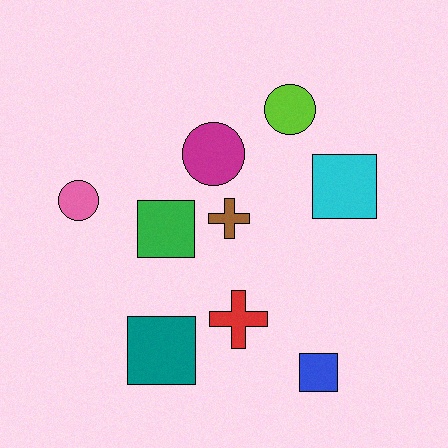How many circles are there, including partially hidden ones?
There are 3 circles.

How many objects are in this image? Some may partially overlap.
There are 9 objects.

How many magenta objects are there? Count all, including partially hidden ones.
There is 1 magenta object.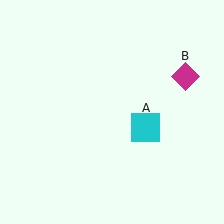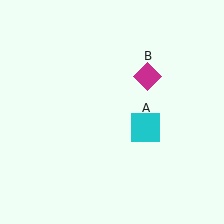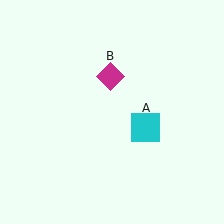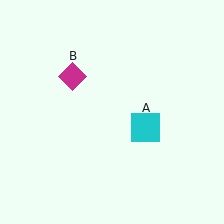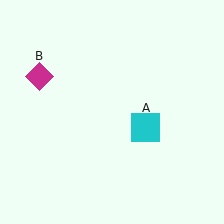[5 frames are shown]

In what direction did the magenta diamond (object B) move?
The magenta diamond (object B) moved left.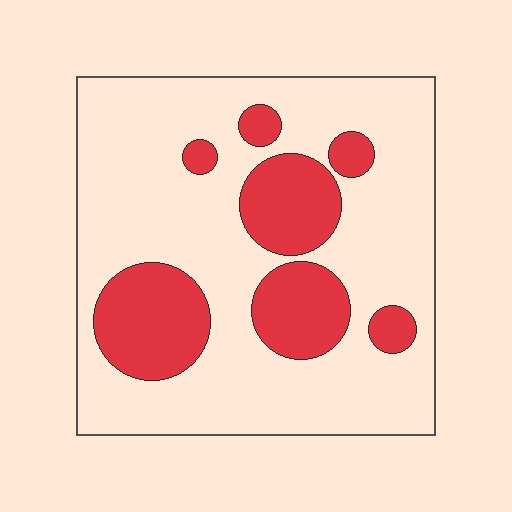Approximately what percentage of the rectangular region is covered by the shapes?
Approximately 25%.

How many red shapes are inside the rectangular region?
7.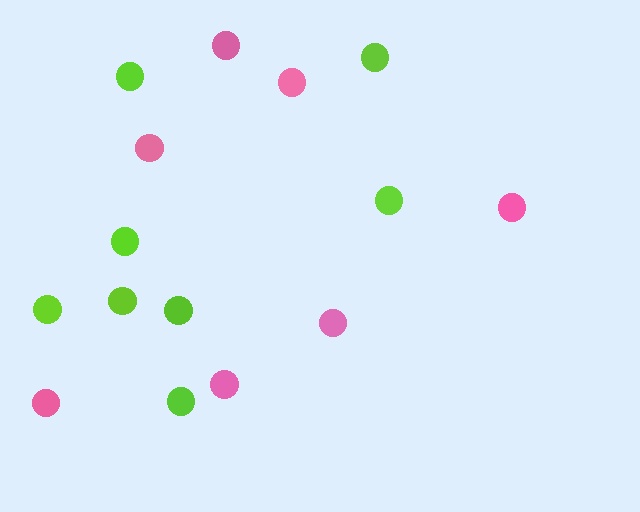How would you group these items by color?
There are 2 groups: one group of pink circles (7) and one group of lime circles (8).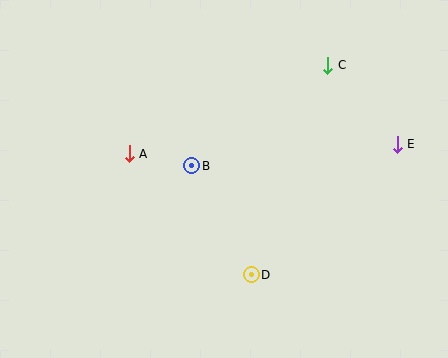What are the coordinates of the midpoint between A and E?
The midpoint between A and E is at (263, 149).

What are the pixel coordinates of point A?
Point A is at (129, 154).